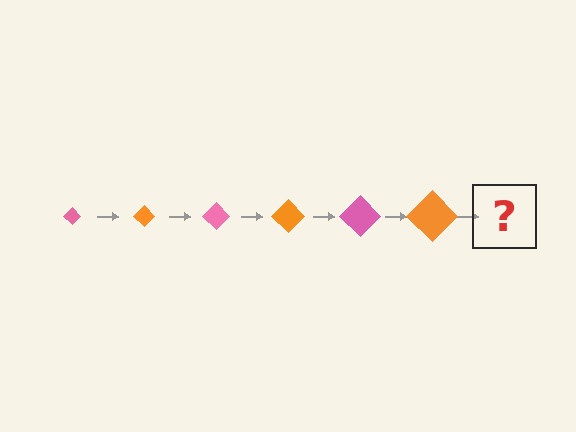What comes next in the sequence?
The next element should be a pink diamond, larger than the previous one.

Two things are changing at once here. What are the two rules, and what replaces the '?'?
The two rules are that the diamond grows larger each step and the color cycles through pink and orange. The '?' should be a pink diamond, larger than the previous one.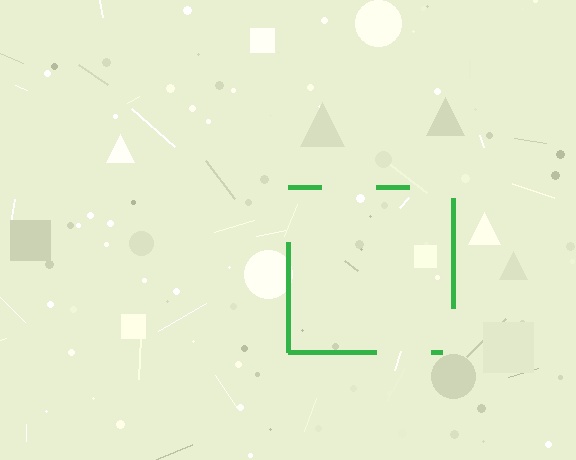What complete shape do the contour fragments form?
The contour fragments form a square.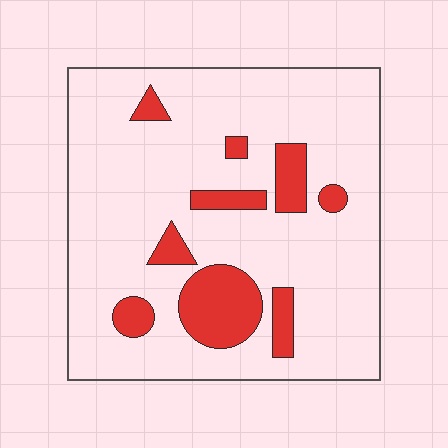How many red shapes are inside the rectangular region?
9.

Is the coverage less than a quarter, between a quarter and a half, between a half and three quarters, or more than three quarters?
Less than a quarter.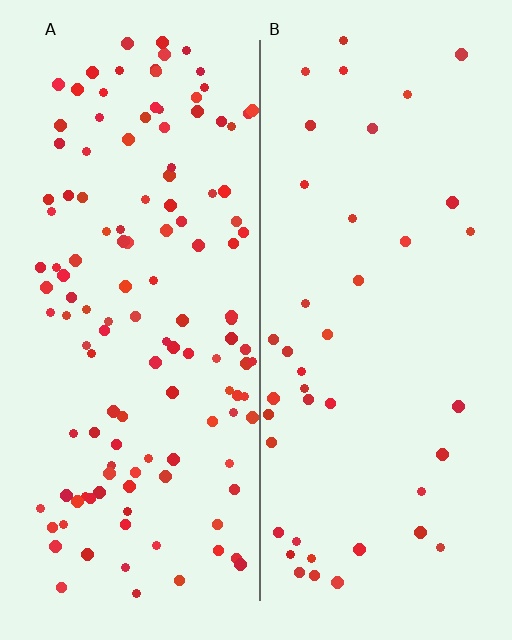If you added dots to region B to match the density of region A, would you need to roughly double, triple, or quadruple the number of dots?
Approximately triple.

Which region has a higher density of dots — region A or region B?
A (the left).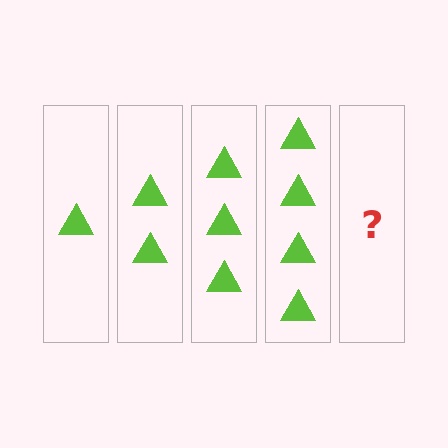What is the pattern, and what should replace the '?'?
The pattern is that each step adds one more triangle. The '?' should be 5 triangles.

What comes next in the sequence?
The next element should be 5 triangles.